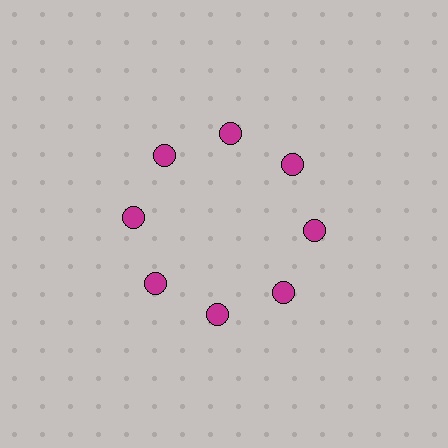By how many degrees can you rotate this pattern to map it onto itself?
The pattern maps onto itself every 45 degrees of rotation.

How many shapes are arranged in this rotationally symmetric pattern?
There are 8 shapes, arranged in 8 groups of 1.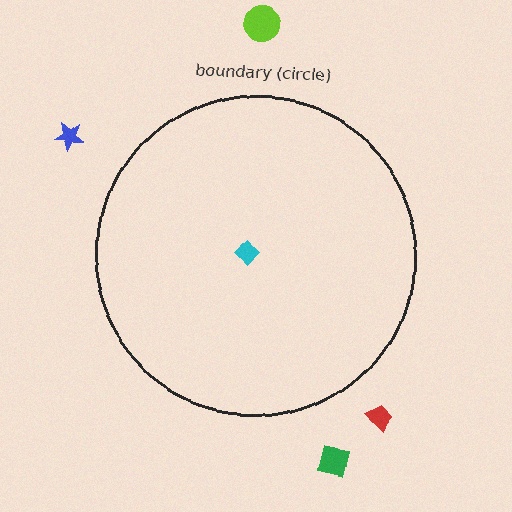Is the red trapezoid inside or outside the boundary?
Outside.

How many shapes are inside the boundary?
1 inside, 4 outside.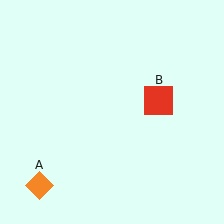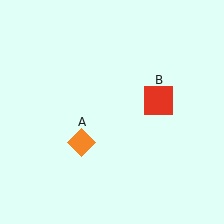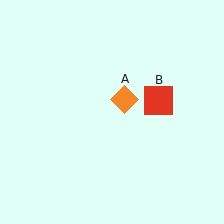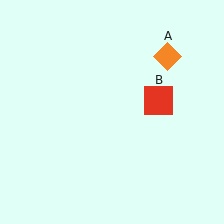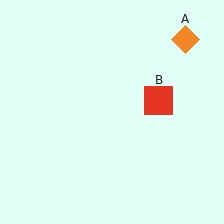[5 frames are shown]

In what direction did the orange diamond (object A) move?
The orange diamond (object A) moved up and to the right.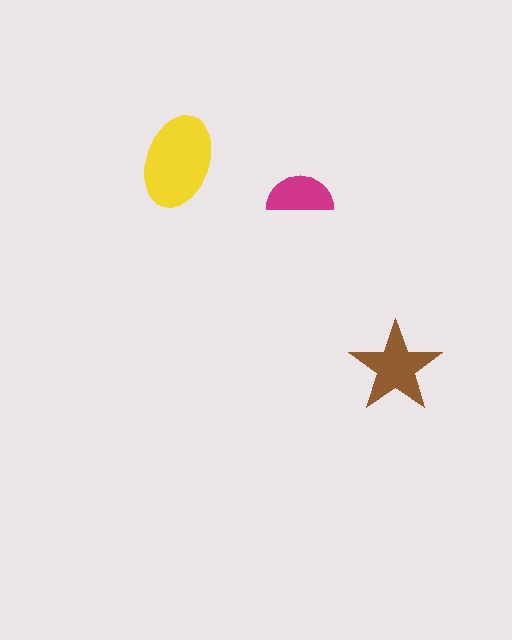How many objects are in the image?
There are 3 objects in the image.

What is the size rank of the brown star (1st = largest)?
2nd.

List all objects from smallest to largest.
The magenta semicircle, the brown star, the yellow ellipse.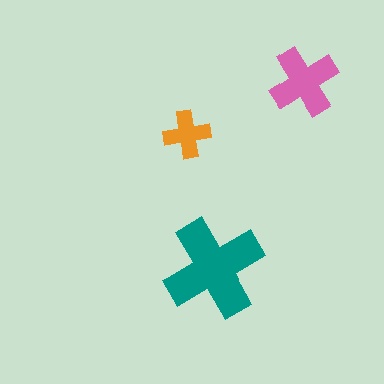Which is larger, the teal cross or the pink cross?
The teal one.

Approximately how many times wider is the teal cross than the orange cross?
About 2 times wider.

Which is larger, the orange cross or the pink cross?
The pink one.